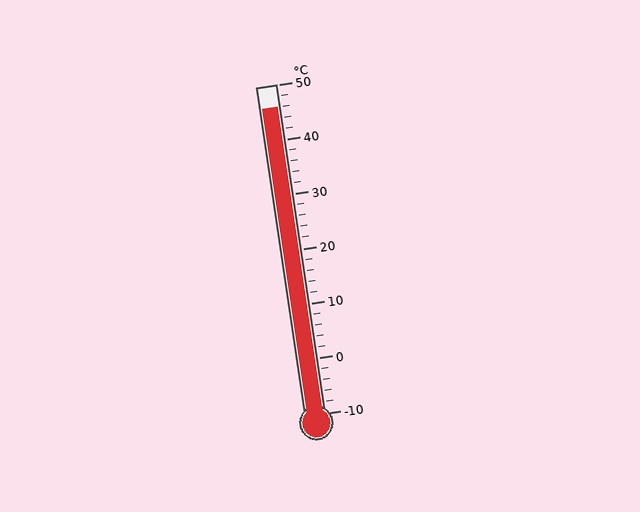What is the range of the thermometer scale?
The thermometer scale ranges from -10°C to 50°C.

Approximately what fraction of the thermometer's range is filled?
The thermometer is filled to approximately 95% of its range.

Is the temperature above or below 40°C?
The temperature is above 40°C.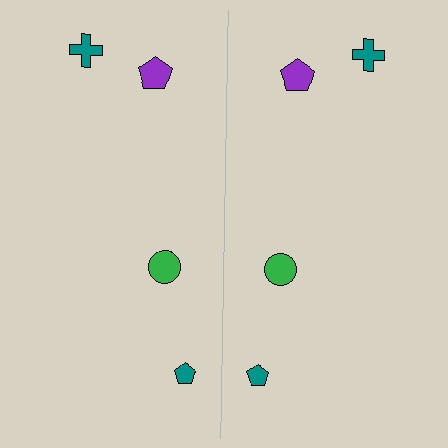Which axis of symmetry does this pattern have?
The pattern has a vertical axis of symmetry running through the center of the image.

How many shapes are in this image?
There are 8 shapes in this image.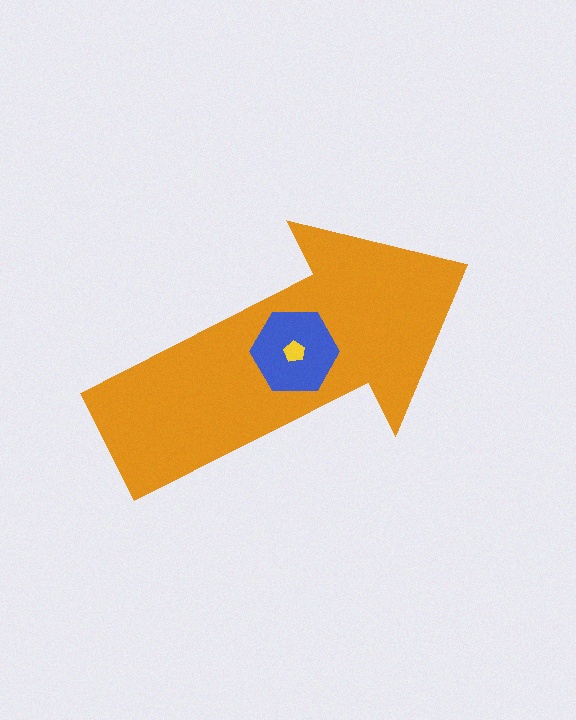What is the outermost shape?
The orange arrow.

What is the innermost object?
The yellow pentagon.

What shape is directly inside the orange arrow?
The blue hexagon.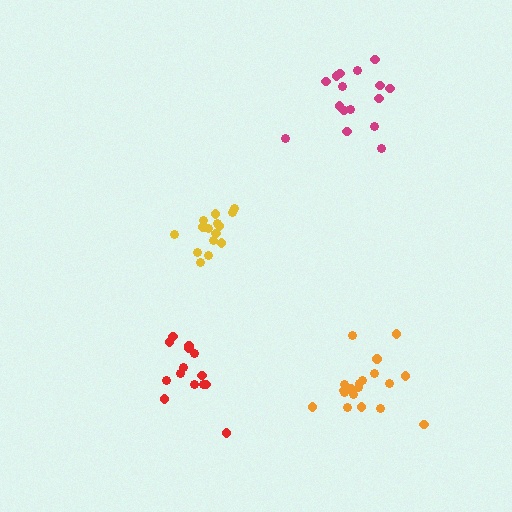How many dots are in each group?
Group 1: 15 dots, Group 2: 14 dots, Group 3: 16 dots, Group 4: 19 dots (64 total).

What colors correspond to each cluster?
The clusters are colored: yellow, red, magenta, orange.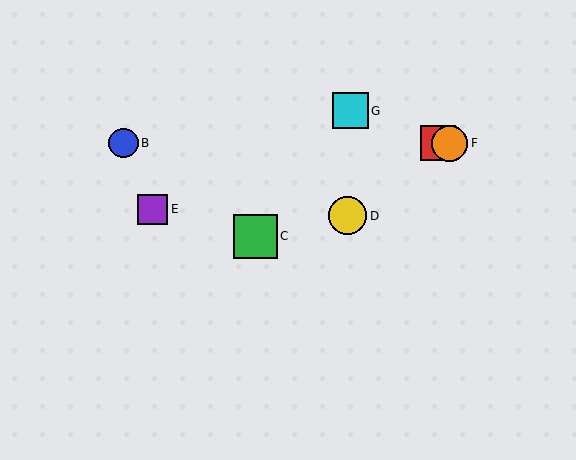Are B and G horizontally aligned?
No, B is at y≈143 and G is at y≈111.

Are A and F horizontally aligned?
Yes, both are at y≈143.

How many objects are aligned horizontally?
3 objects (A, B, F) are aligned horizontally.